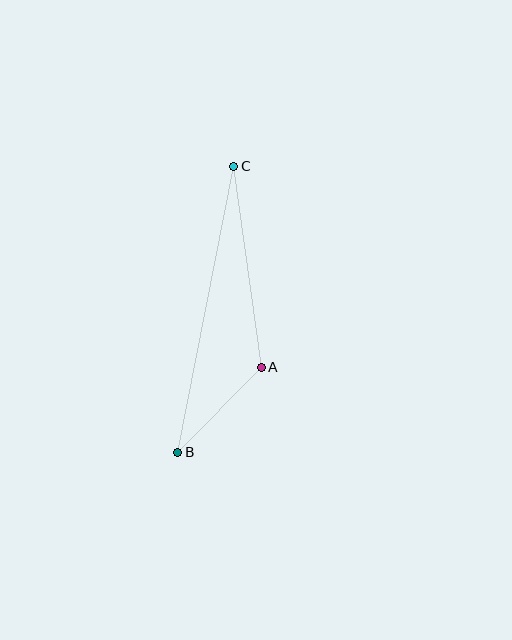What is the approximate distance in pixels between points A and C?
The distance between A and C is approximately 203 pixels.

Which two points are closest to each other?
Points A and B are closest to each other.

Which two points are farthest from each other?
Points B and C are farthest from each other.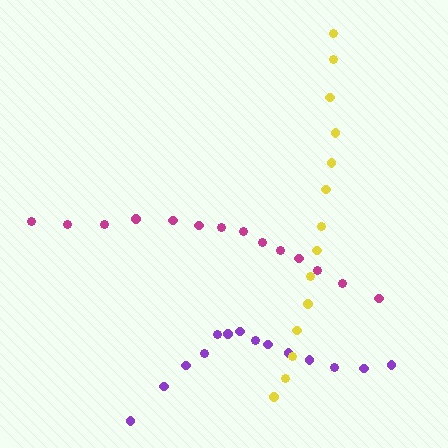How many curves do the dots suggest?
There are 3 distinct paths.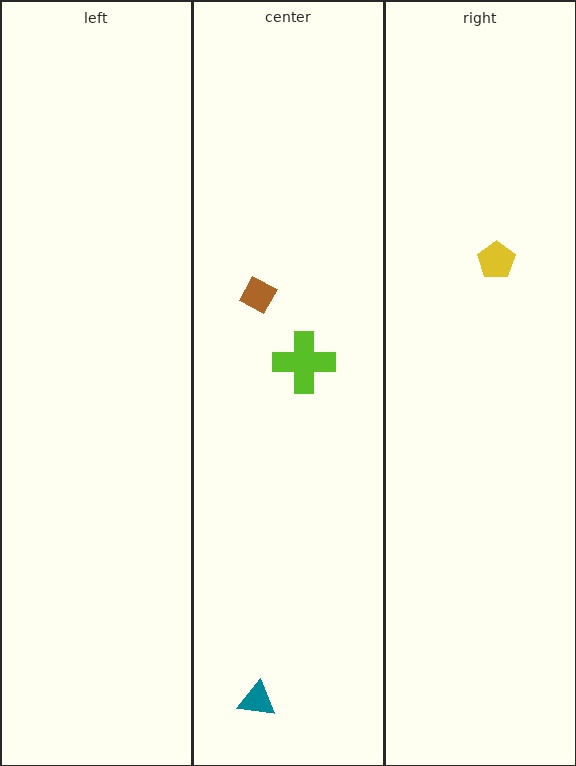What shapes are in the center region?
The lime cross, the teal triangle, the brown diamond.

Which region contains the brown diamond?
The center region.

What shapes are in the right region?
The yellow pentagon.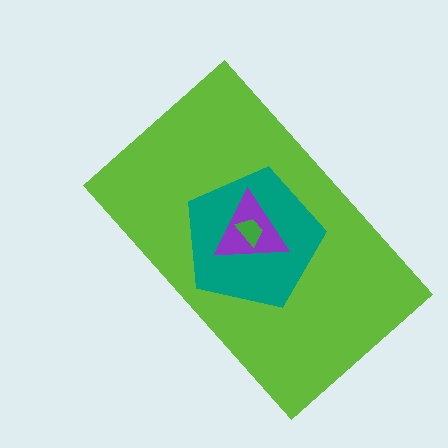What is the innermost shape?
The green trapezoid.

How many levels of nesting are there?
4.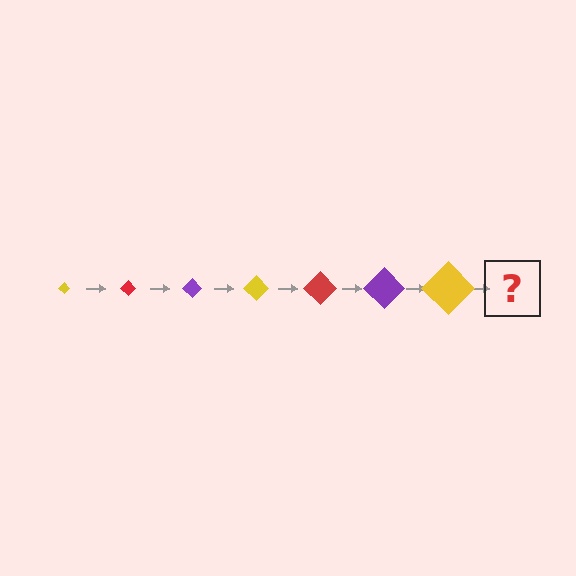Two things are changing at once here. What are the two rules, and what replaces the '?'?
The two rules are that the diamond grows larger each step and the color cycles through yellow, red, and purple. The '?' should be a red diamond, larger than the previous one.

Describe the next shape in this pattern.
It should be a red diamond, larger than the previous one.